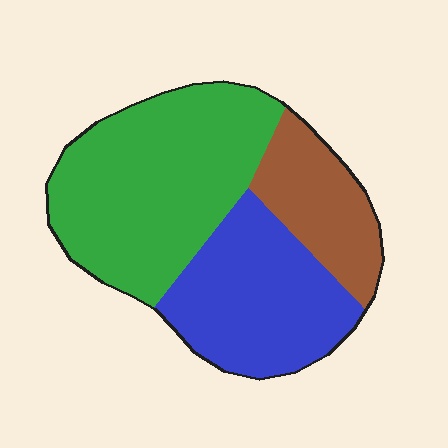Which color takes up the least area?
Brown, at roughly 20%.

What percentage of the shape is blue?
Blue takes up about one third (1/3) of the shape.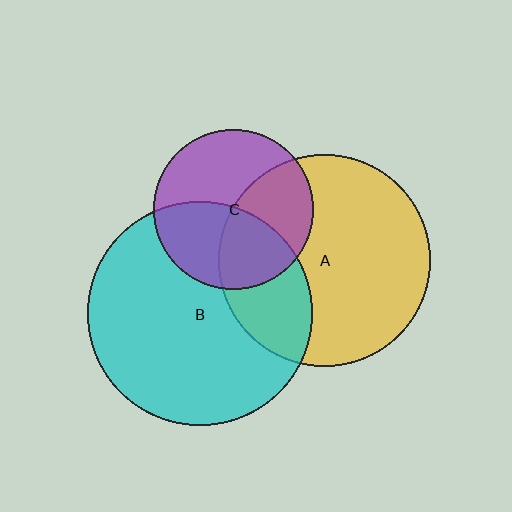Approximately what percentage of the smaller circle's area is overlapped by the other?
Approximately 30%.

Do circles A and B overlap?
Yes.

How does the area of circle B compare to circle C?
Approximately 2.0 times.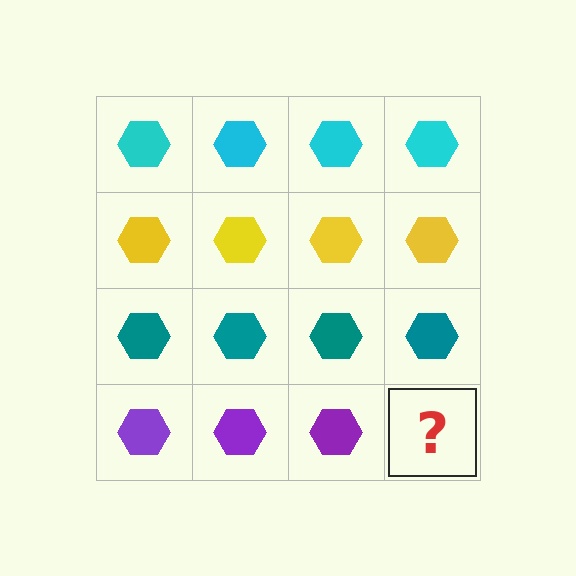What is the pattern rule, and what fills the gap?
The rule is that each row has a consistent color. The gap should be filled with a purple hexagon.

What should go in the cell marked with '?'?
The missing cell should contain a purple hexagon.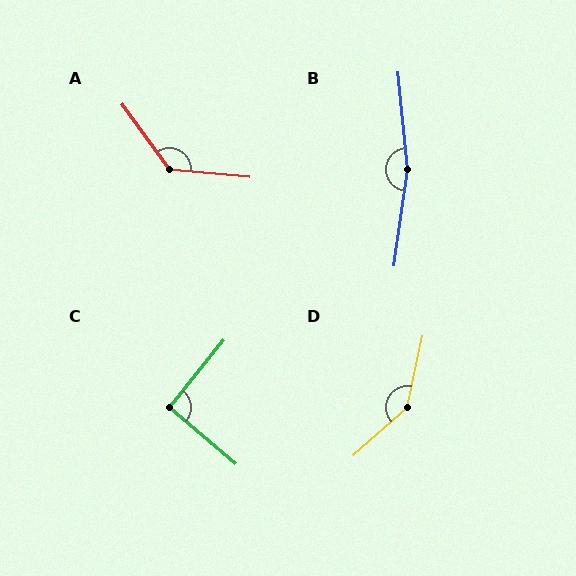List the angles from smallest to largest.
C (91°), A (131°), D (144°), B (167°).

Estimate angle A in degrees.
Approximately 131 degrees.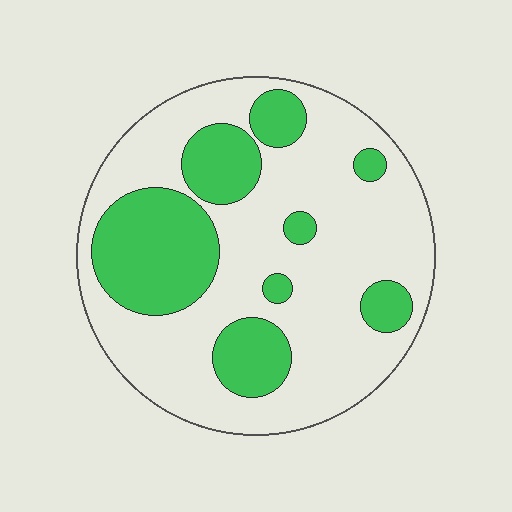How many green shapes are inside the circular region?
8.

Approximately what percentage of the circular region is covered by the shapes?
Approximately 30%.